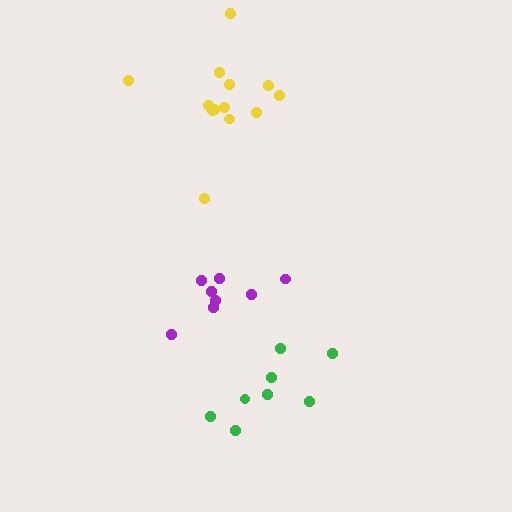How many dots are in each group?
Group 1: 8 dots, Group 2: 8 dots, Group 3: 13 dots (29 total).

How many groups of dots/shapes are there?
There are 3 groups.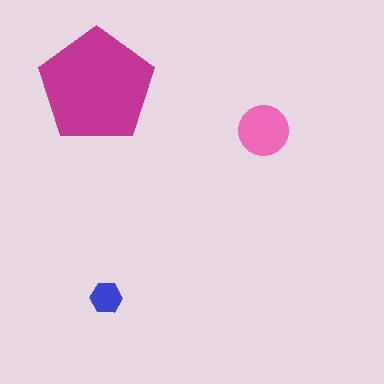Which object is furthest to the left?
The magenta pentagon is leftmost.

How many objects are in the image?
There are 3 objects in the image.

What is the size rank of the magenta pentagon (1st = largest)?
1st.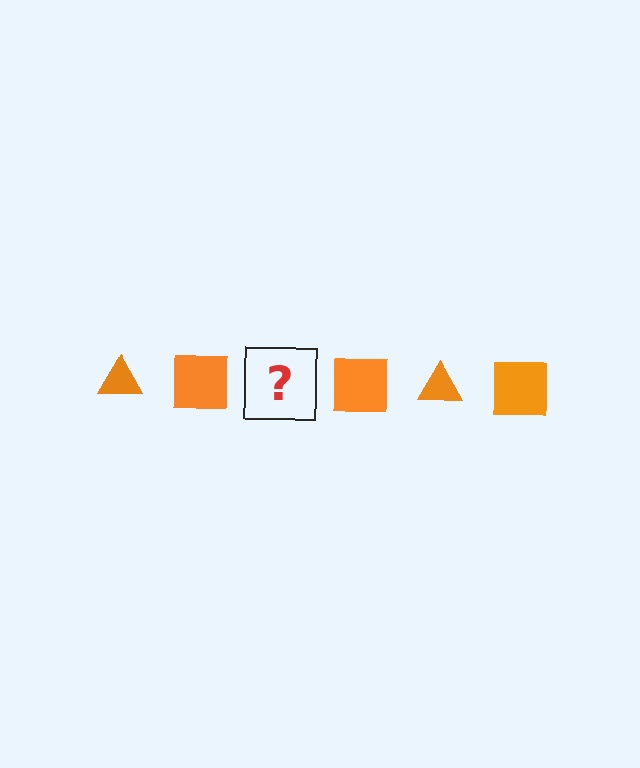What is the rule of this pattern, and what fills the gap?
The rule is that the pattern cycles through triangle, square shapes in orange. The gap should be filled with an orange triangle.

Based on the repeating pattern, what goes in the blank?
The blank should be an orange triangle.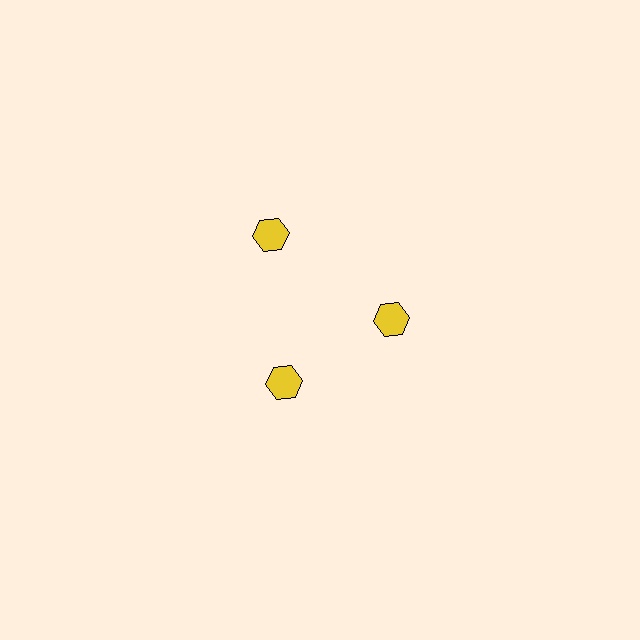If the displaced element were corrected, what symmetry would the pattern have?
It would have 3-fold rotational symmetry — the pattern would map onto itself every 120 degrees.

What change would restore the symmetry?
The symmetry would be restored by moving it inward, back onto the ring so that all 3 hexagons sit at equal angles and equal distance from the center.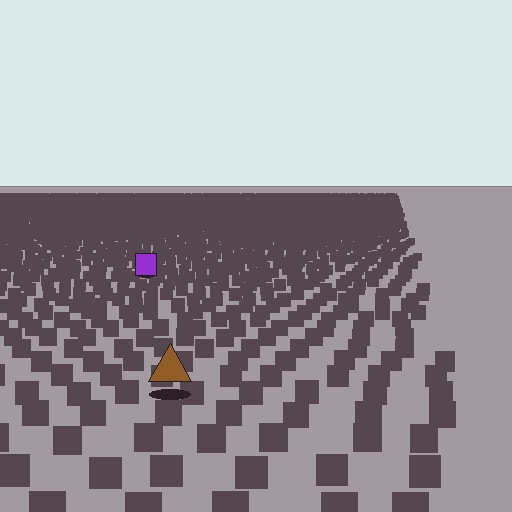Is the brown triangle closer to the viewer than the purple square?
Yes. The brown triangle is closer — you can tell from the texture gradient: the ground texture is coarser near it.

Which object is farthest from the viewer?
The purple square is farthest from the viewer. It appears smaller and the ground texture around it is denser.